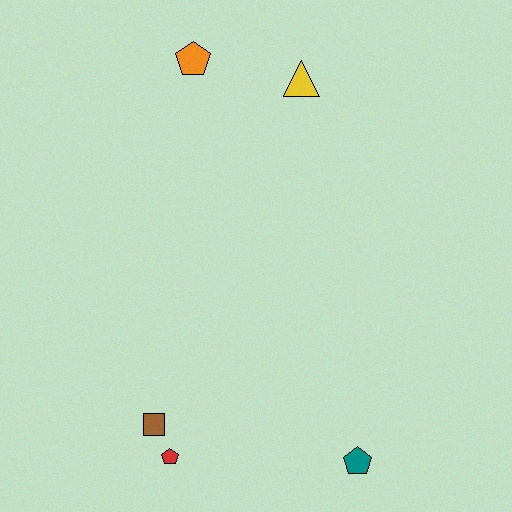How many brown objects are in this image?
There is 1 brown object.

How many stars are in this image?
There are no stars.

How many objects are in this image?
There are 5 objects.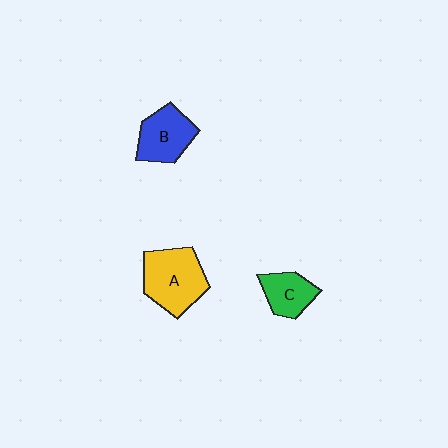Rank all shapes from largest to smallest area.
From largest to smallest: A (yellow), B (blue), C (green).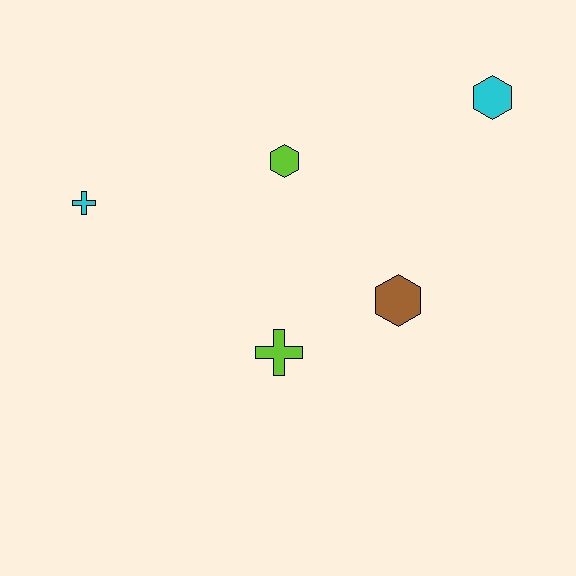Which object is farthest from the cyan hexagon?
The cyan cross is farthest from the cyan hexagon.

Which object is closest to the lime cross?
The brown hexagon is closest to the lime cross.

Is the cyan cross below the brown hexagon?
No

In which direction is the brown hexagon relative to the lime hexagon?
The brown hexagon is below the lime hexagon.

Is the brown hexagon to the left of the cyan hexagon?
Yes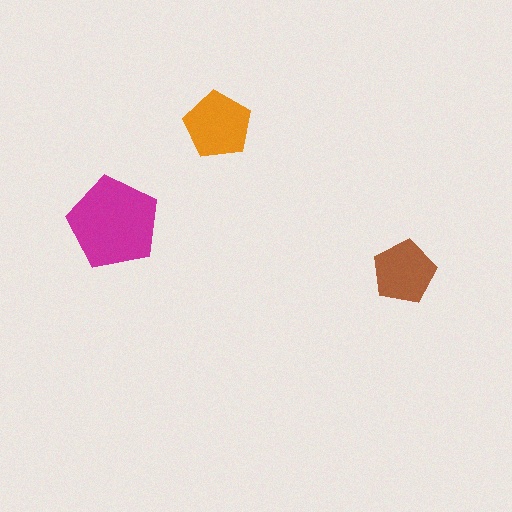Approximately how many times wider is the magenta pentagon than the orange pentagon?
About 1.5 times wider.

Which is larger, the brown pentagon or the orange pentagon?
The orange one.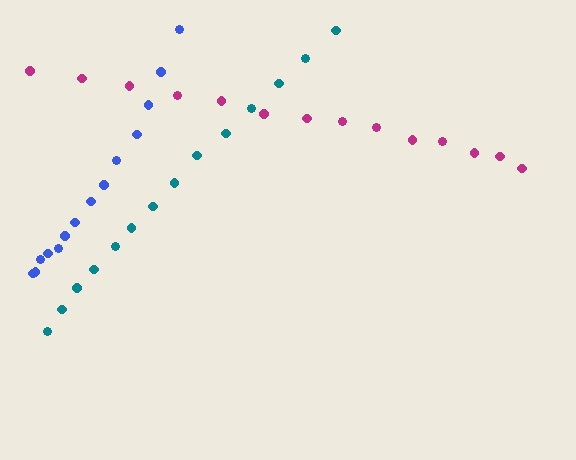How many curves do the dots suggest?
There are 3 distinct paths.